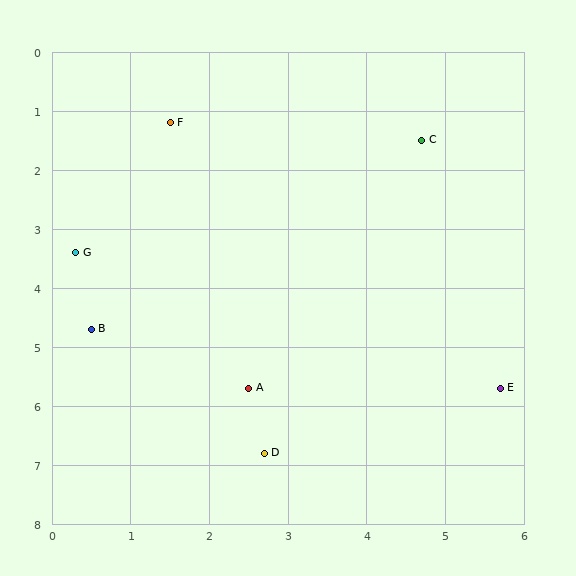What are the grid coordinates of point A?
Point A is at approximately (2.5, 5.7).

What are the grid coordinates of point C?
Point C is at approximately (4.7, 1.5).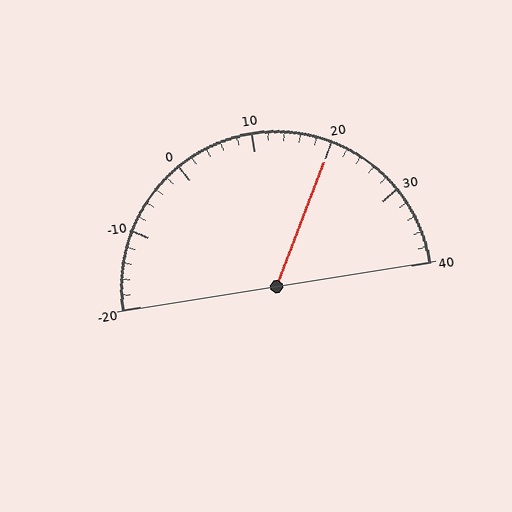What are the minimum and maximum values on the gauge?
The gauge ranges from -20 to 40.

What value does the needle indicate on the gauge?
The needle indicates approximately 20.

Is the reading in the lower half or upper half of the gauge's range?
The reading is in the upper half of the range (-20 to 40).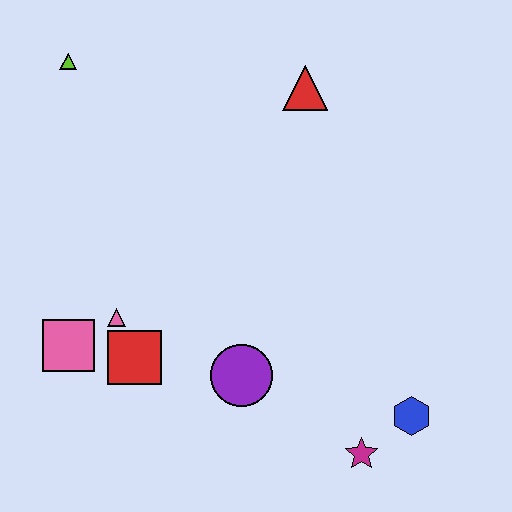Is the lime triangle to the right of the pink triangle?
No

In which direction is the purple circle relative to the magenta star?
The purple circle is to the left of the magenta star.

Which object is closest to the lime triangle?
The red triangle is closest to the lime triangle.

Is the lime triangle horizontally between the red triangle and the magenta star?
No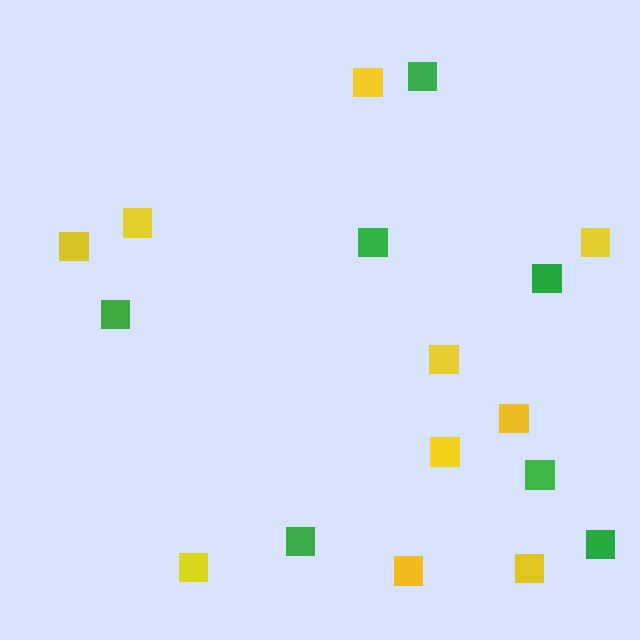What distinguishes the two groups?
There are 2 groups: one group of yellow squares (10) and one group of green squares (7).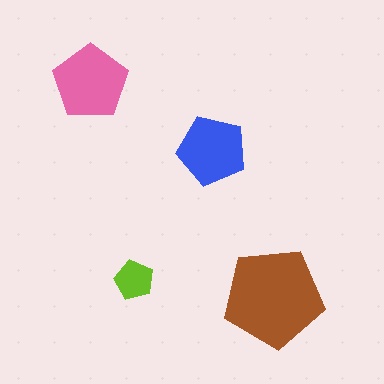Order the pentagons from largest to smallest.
the brown one, the pink one, the blue one, the lime one.